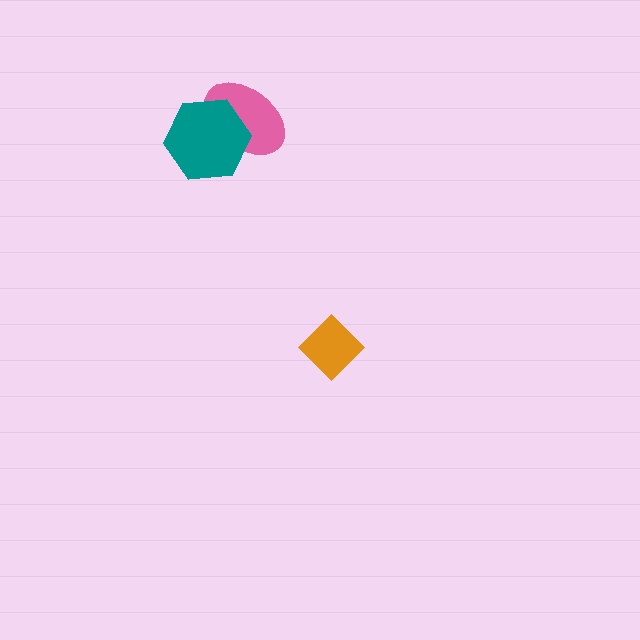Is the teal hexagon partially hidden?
No, no other shape covers it.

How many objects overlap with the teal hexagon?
1 object overlaps with the teal hexagon.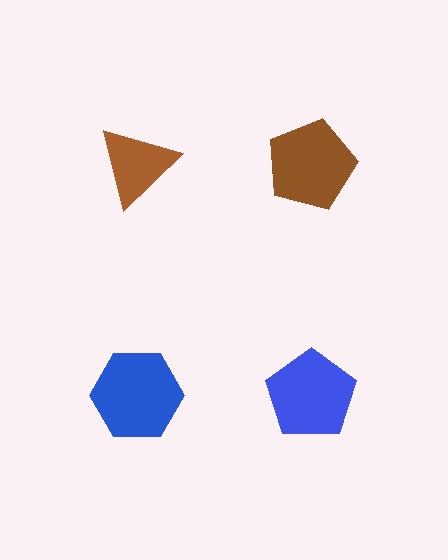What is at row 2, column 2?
A blue pentagon.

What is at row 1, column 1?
A brown triangle.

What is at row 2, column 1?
A blue hexagon.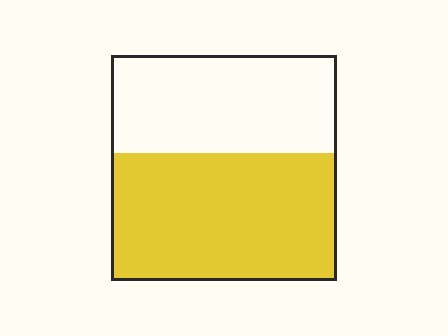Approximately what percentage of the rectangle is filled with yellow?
Approximately 55%.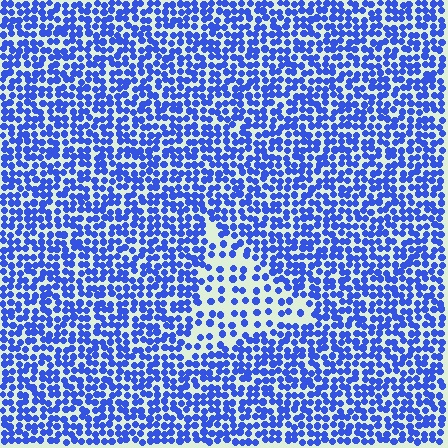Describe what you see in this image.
The image contains small blue elements arranged at two different densities. A triangle-shaped region is visible where the elements are less densely packed than the surrounding area.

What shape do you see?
I see a triangle.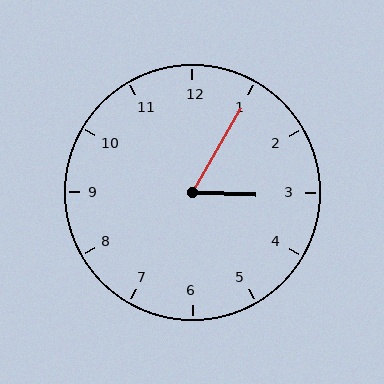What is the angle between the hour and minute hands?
Approximately 62 degrees.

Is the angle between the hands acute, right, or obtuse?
It is acute.